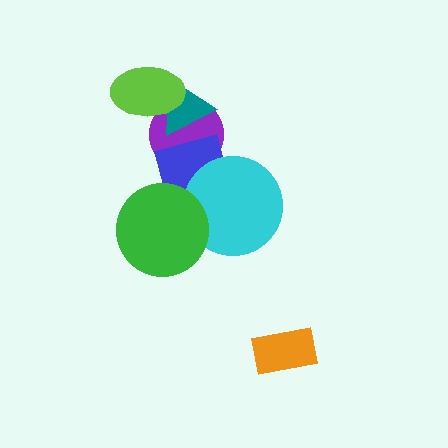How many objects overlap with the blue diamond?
4 objects overlap with the blue diamond.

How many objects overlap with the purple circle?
3 objects overlap with the purple circle.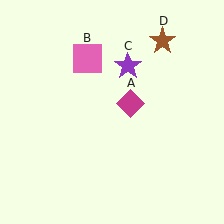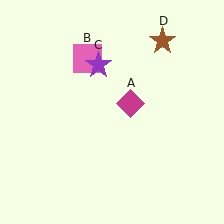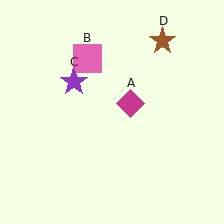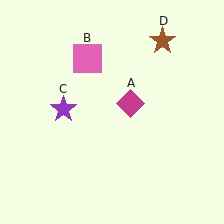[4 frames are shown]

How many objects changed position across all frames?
1 object changed position: purple star (object C).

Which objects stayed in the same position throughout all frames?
Magenta diamond (object A) and pink square (object B) and brown star (object D) remained stationary.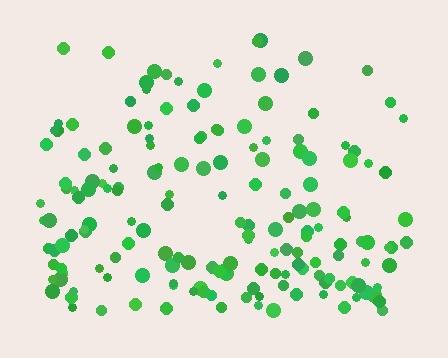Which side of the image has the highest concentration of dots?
The bottom.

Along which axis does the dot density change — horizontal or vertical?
Vertical.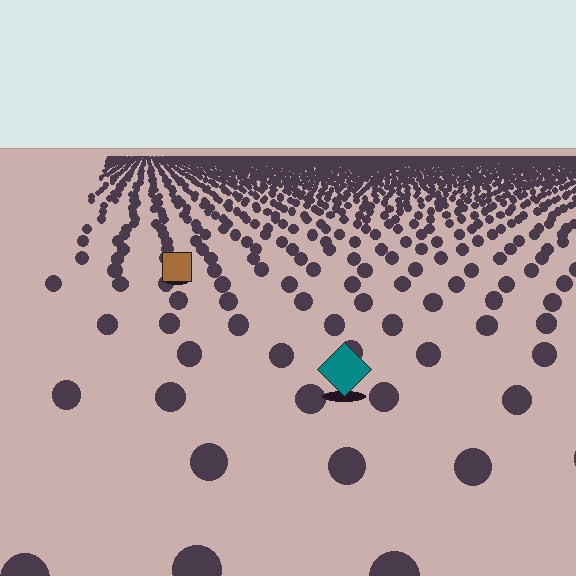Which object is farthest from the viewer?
The brown square is farthest from the viewer. It appears smaller and the ground texture around it is denser.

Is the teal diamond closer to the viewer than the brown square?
Yes. The teal diamond is closer — you can tell from the texture gradient: the ground texture is coarser near it.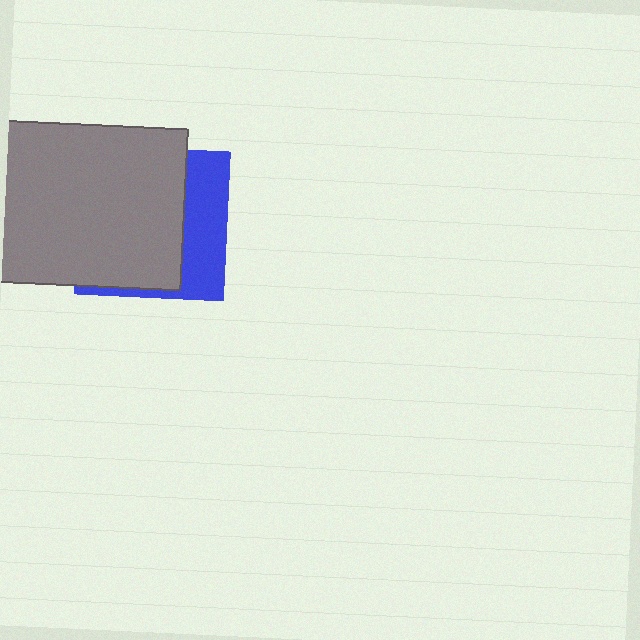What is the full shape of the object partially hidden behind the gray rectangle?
The partially hidden object is a blue square.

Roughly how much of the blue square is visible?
A small part of it is visible (roughly 33%).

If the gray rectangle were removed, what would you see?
You would see the complete blue square.